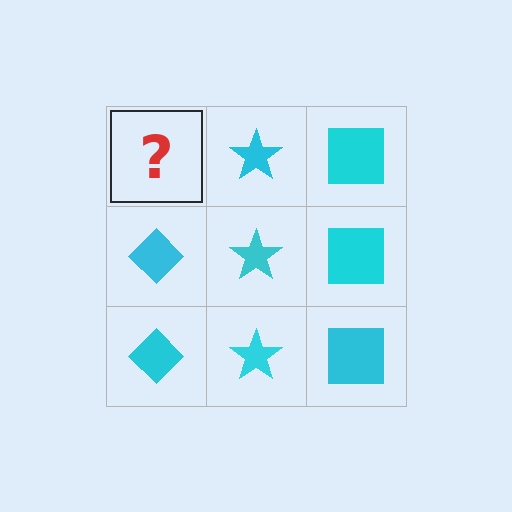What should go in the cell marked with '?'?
The missing cell should contain a cyan diamond.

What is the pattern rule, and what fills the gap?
The rule is that each column has a consistent shape. The gap should be filled with a cyan diamond.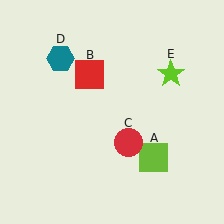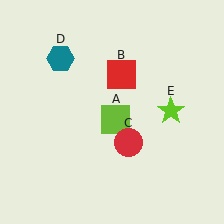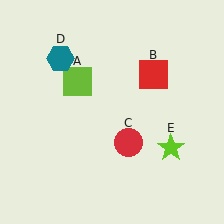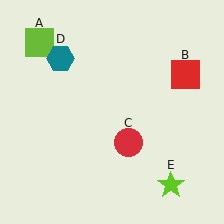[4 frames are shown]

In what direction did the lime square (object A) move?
The lime square (object A) moved up and to the left.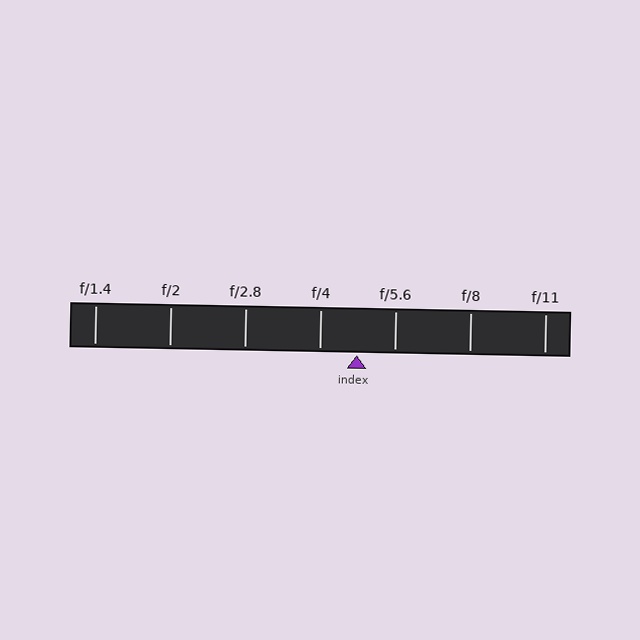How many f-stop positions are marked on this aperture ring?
There are 7 f-stop positions marked.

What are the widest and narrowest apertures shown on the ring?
The widest aperture shown is f/1.4 and the narrowest is f/11.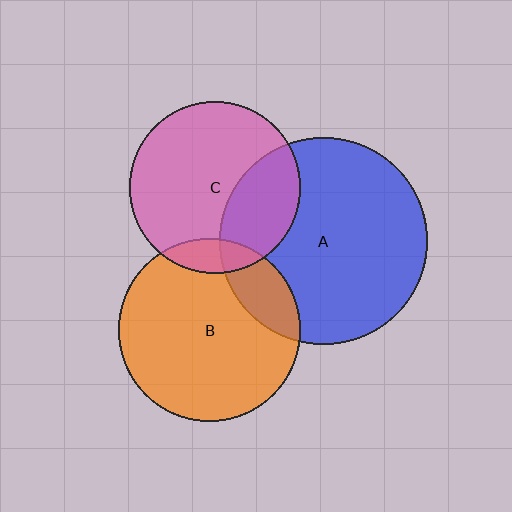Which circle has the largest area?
Circle A (blue).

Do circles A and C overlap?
Yes.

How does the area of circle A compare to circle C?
Approximately 1.5 times.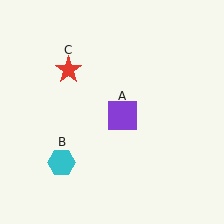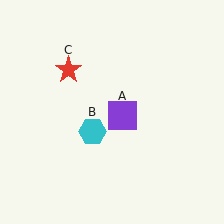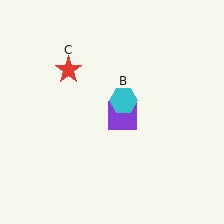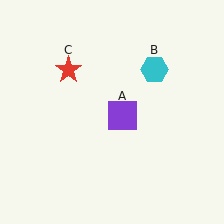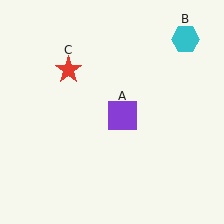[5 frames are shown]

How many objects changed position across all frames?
1 object changed position: cyan hexagon (object B).